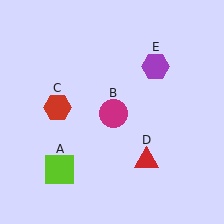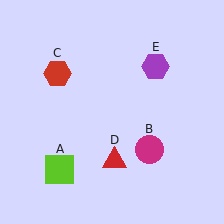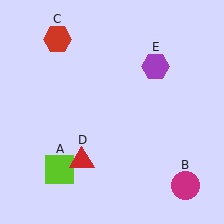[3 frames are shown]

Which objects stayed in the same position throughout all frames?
Lime square (object A) and purple hexagon (object E) remained stationary.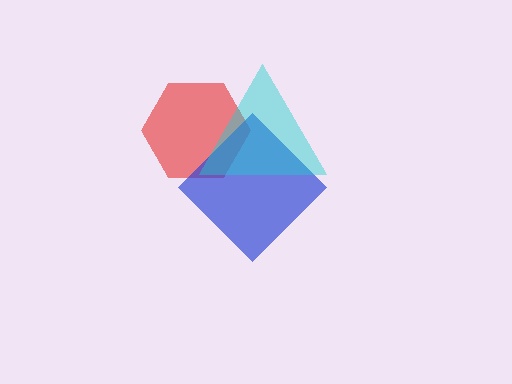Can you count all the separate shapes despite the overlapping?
Yes, there are 3 separate shapes.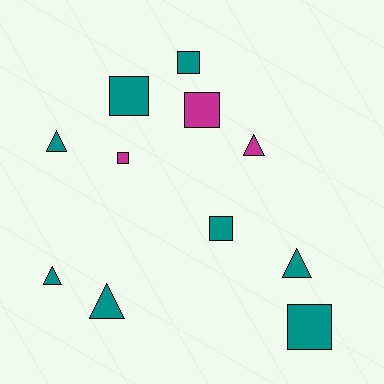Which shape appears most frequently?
Square, with 6 objects.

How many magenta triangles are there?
There is 1 magenta triangle.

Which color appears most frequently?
Teal, with 8 objects.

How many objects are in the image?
There are 11 objects.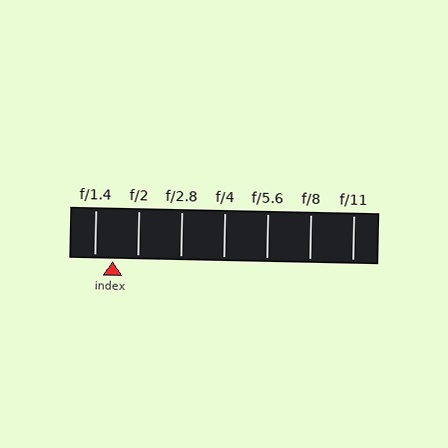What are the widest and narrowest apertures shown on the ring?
The widest aperture shown is f/1.4 and the narrowest is f/11.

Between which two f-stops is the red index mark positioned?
The index mark is between f/1.4 and f/2.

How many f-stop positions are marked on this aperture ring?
There are 7 f-stop positions marked.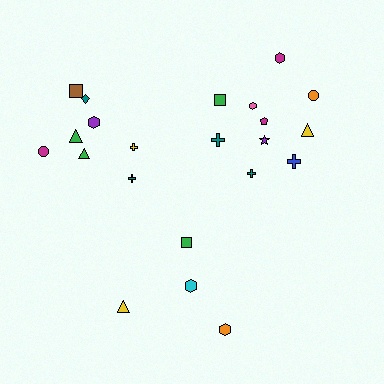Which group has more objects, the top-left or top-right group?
The top-right group.